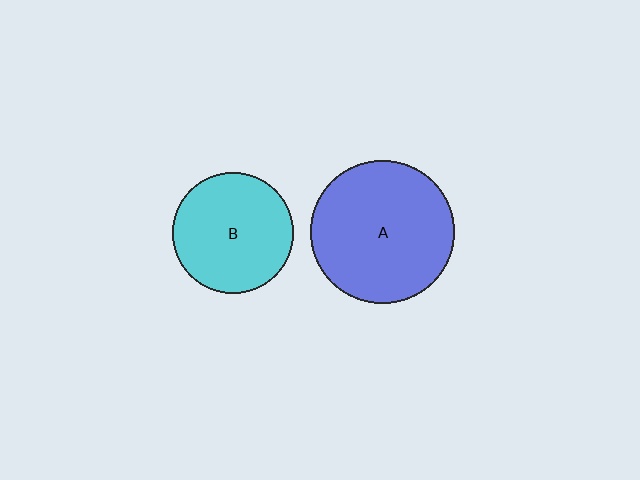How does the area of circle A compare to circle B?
Approximately 1.4 times.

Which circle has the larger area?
Circle A (blue).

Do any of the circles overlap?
No, none of the circles overlap.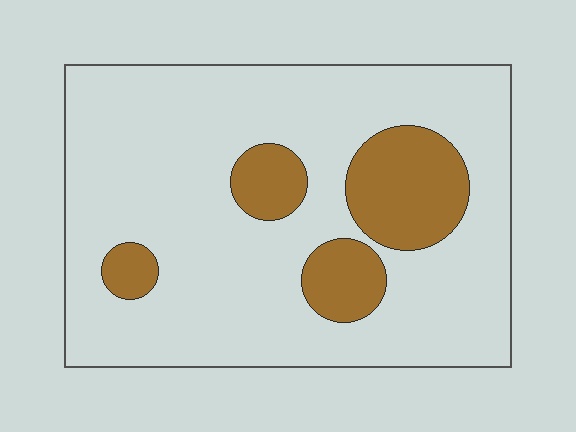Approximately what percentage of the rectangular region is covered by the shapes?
Approximately 20%.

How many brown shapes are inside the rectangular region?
4.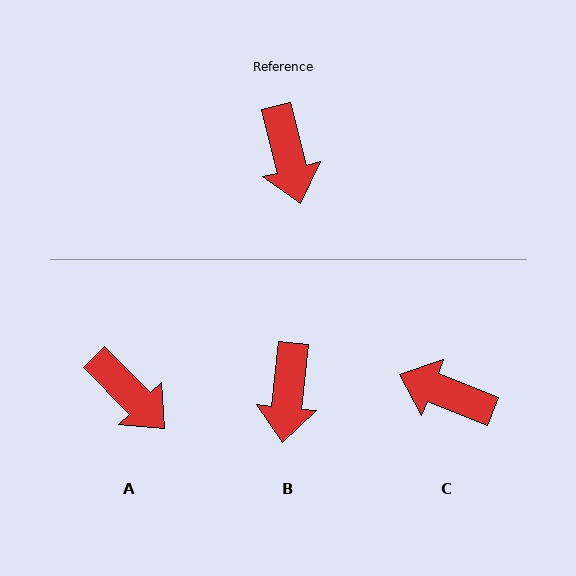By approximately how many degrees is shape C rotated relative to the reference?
Approximately 126 degrees clockwise.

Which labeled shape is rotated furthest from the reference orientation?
C, about 126 degrees away.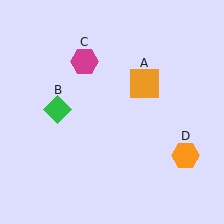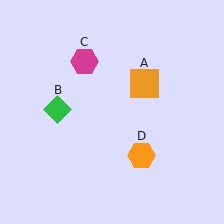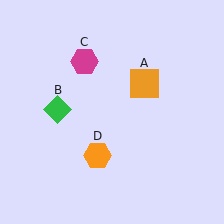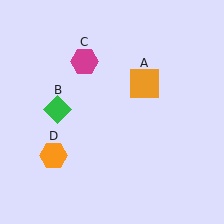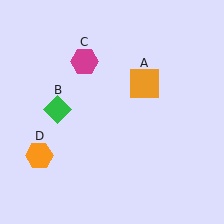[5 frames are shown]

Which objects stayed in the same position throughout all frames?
Orange square (object A) and green diamond (object B) and magenta hexagon (object C) remained stationary.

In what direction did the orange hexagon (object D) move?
The orange hexagon (object D) moved left.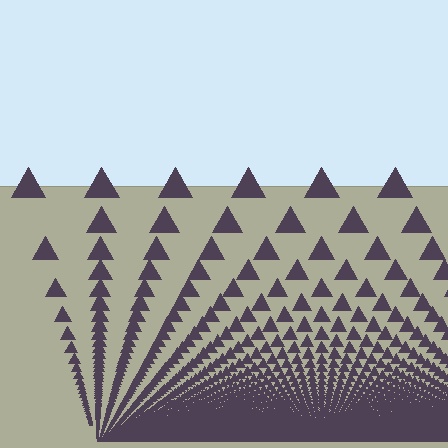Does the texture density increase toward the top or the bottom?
Density increases toward the bottom.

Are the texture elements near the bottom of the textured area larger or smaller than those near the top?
Smaller. The gradient is inverted — elements near the bottom are smaller and denser.